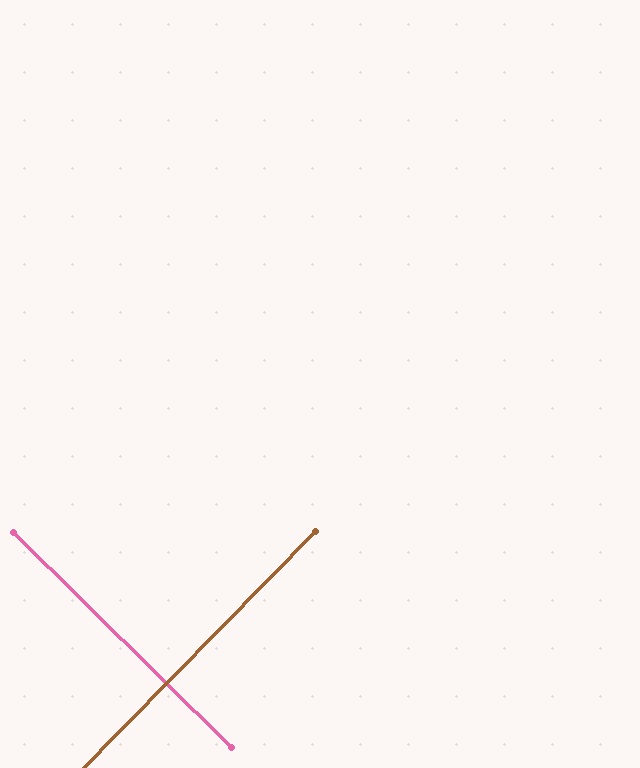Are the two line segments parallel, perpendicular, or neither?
Perpendicular — they meet at approximately 90°.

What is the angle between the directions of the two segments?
Approximately 90 degrees.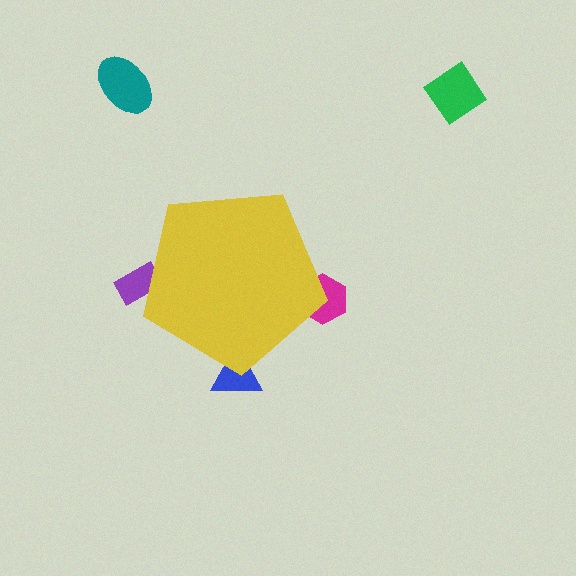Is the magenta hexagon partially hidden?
Yes, the magenta hexagon is partially hidden behind the yellow pentagon.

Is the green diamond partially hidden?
No, the green diamond is fully visible.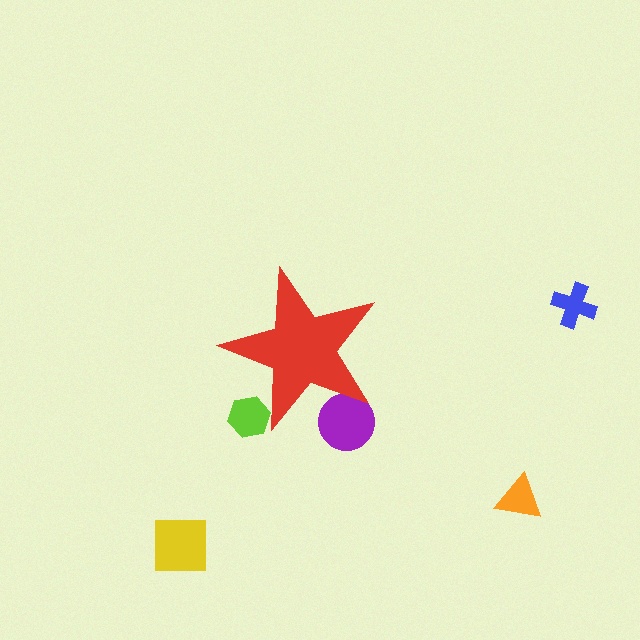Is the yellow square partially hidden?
No, the yellow square is fully visible.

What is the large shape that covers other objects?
A red star.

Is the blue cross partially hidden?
No, the blue cross is fully visible.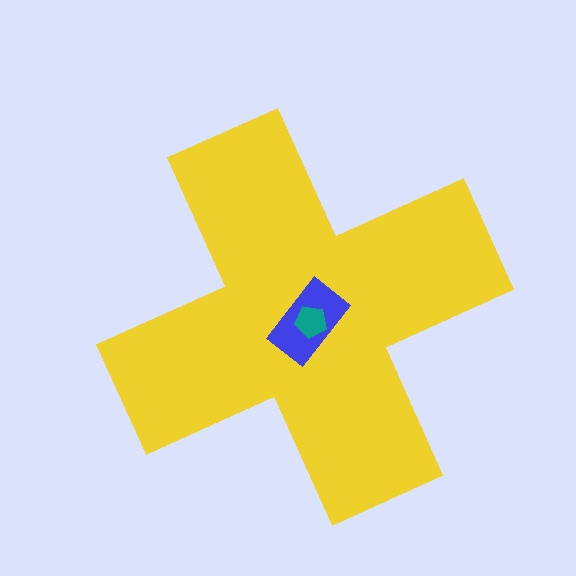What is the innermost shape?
The teal pentagon.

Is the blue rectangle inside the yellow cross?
Yes.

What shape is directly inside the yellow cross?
The blue rectangle.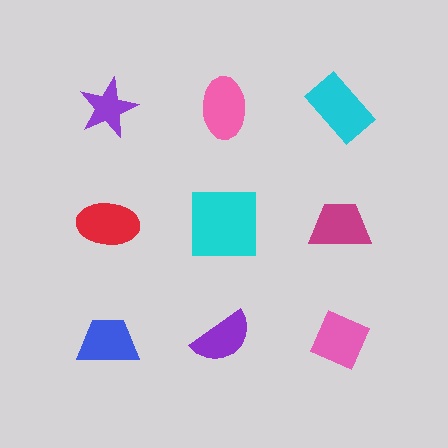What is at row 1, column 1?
A purple star.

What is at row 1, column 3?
A cyan rectangle.